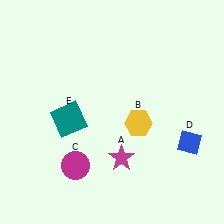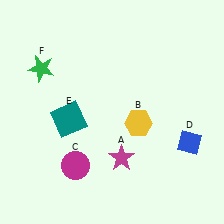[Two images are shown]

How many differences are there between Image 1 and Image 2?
There is 1 difference between the two images.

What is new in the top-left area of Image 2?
A green star (F) was added in the top-left area of Image 2.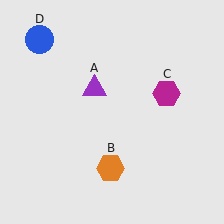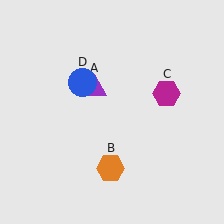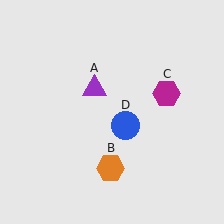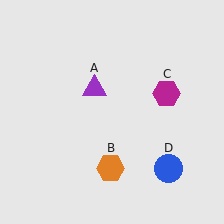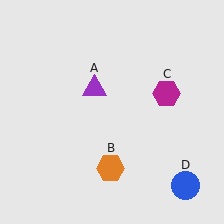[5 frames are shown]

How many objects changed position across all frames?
1 object changed position: blue circle (object D).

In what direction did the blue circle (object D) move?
The blue circle (object D) moved down and to the right.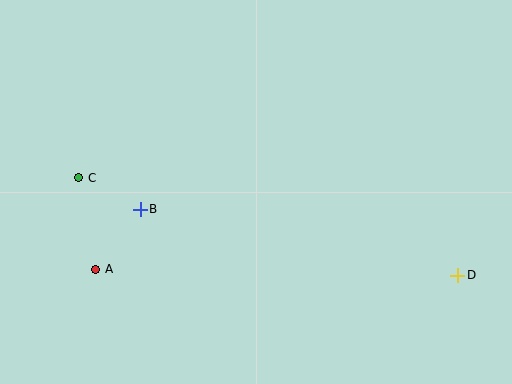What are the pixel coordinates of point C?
Point C is at (79, 178).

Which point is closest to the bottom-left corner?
Point A is closest to the bottom-left corner.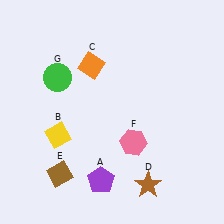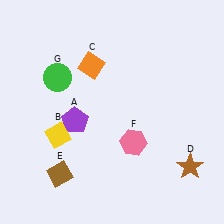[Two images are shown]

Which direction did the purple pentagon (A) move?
The purple pentagon (A) moved up.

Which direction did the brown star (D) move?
The brown star (D) moved right.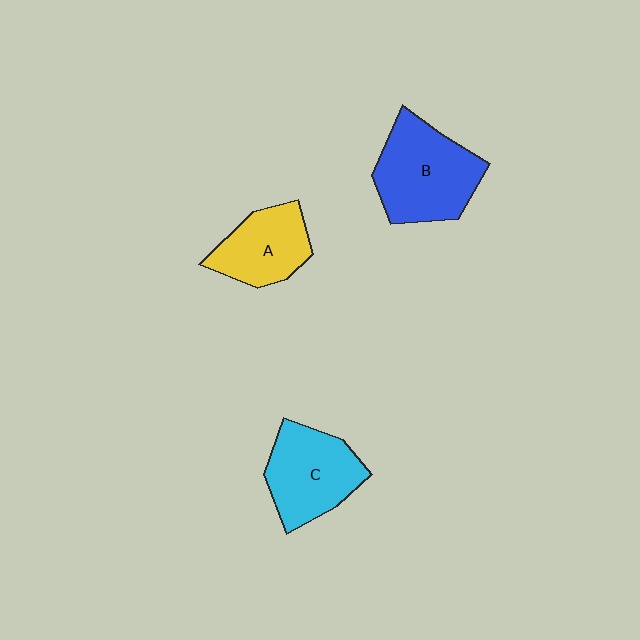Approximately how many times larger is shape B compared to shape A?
Approximately 1.4 times.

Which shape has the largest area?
Shape B (blue).